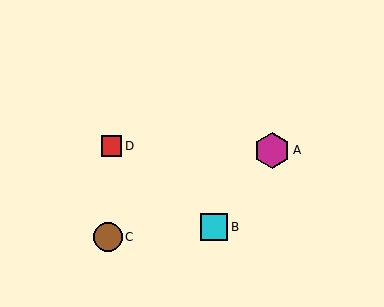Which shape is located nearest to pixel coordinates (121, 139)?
The red square (labeled D) at (112, 146) is nearest to that location.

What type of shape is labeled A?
Shape A is a magenta hexagon.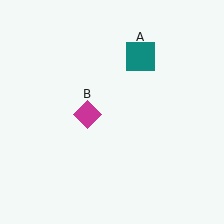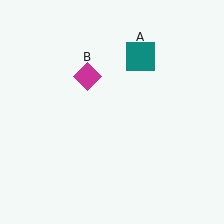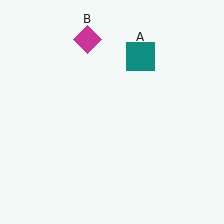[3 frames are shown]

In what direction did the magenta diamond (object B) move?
The magenta diamond (object B) moved up.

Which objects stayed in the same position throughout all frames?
Teal square (object A) remained stationary.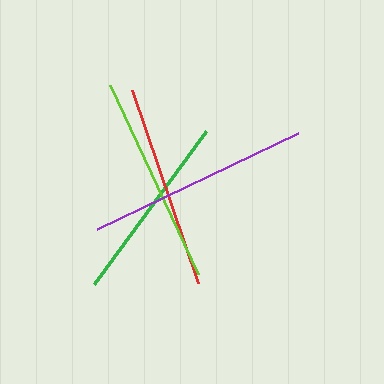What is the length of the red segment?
The red segment is approximately 204 pixels long.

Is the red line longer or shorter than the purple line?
The purple line is longer than the red line.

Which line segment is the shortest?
The green line is the shortest at approximately 190 pixels.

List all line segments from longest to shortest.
From longest to shortest: purple, lime, red, green.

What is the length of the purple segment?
The purple segment is approximately 222 pixels long.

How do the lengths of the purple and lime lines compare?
The purple and lime lines are approximately the same length.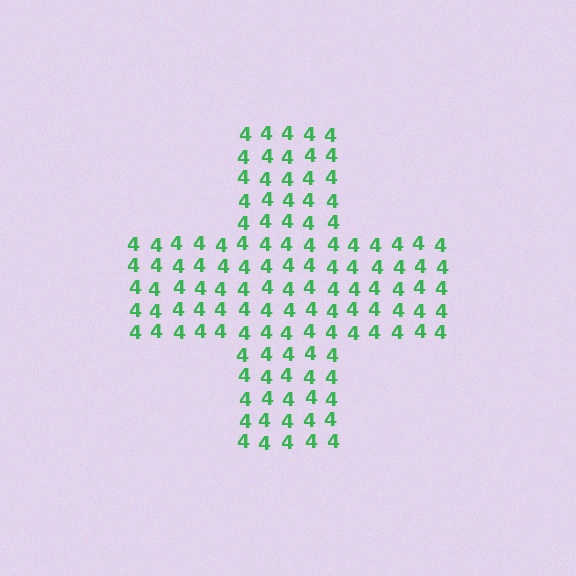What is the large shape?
The large shape is a cross.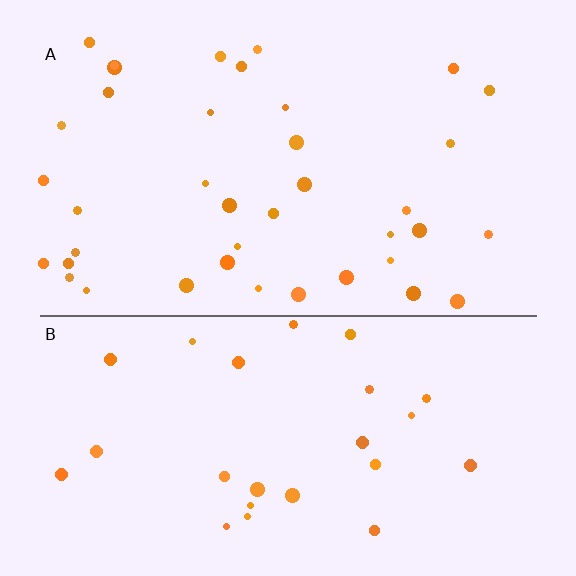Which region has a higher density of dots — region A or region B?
A (the top).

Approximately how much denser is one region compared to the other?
Approximately 1.5× — region A over region B.